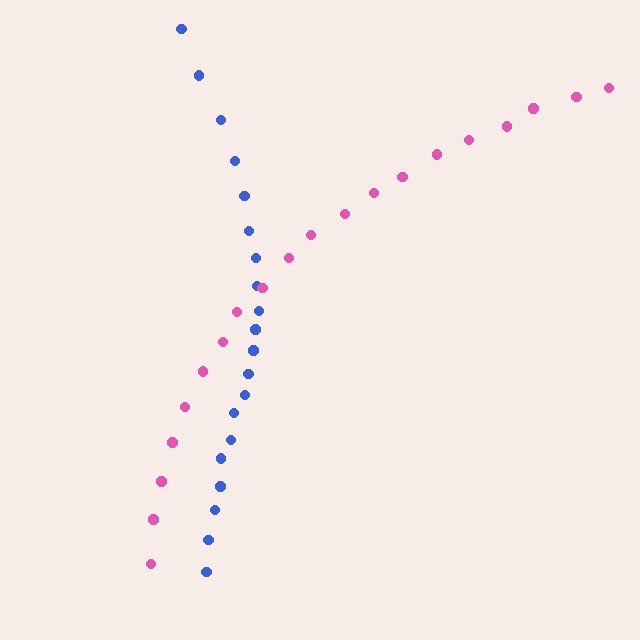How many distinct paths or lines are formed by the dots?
There are 2 distinct paths.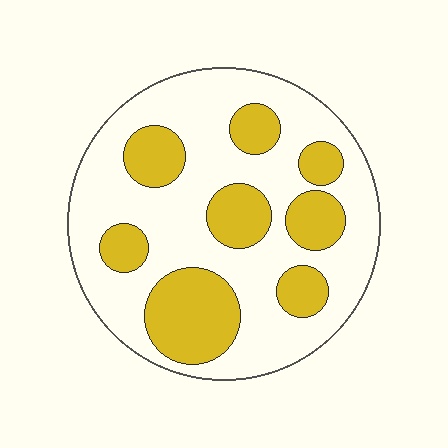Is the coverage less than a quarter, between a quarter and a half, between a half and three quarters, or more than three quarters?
Between a quarter and a half.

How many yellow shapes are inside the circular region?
8.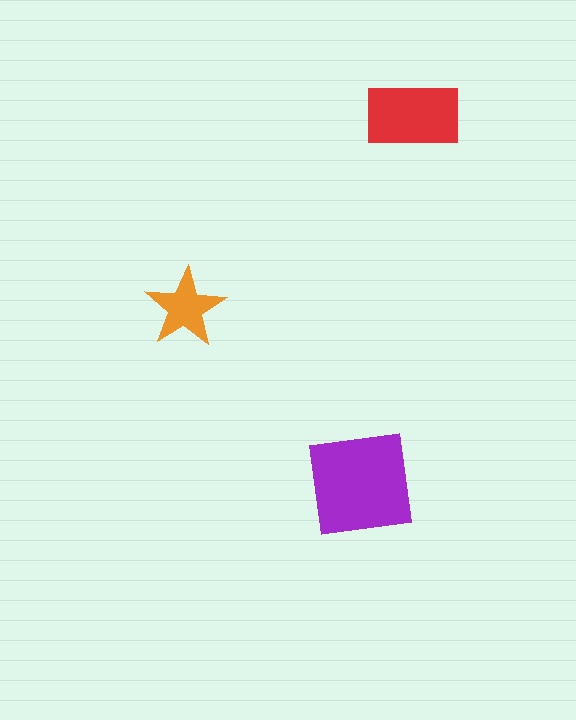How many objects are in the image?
There are 3 objects in the image.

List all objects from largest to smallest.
The purple square, the red rectangle, the orange star.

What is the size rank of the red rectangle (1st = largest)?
2nd.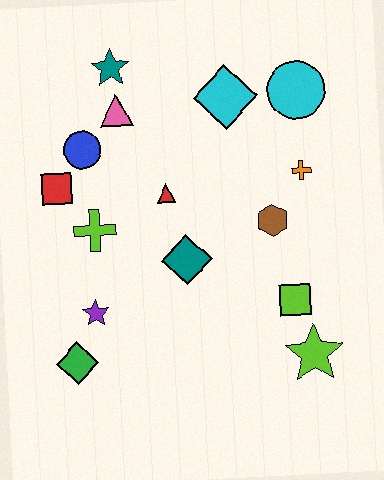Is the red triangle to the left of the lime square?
Yes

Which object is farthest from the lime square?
The teal star is farthest from the lime square.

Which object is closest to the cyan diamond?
The cyan circle is closest to the cyan diamond.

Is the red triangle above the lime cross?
Yes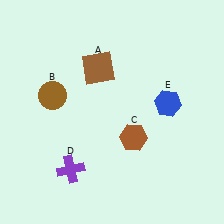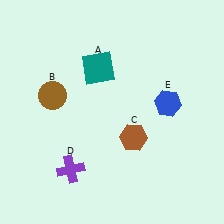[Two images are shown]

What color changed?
The square (A) changed from brown in Image 1 to teal in Image 2.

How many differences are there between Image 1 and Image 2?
There is 1 difference between the two images.